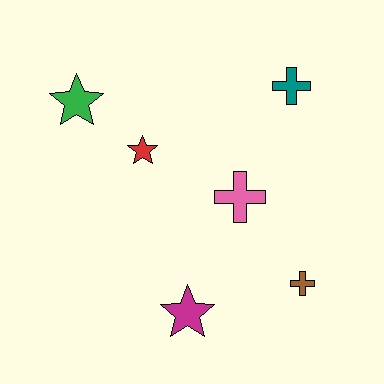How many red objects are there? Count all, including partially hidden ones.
There is 1 red object.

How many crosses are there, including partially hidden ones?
There are 3 crosses.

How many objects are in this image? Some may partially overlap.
There are 6 objects.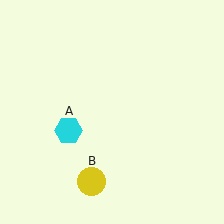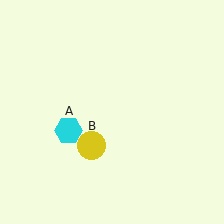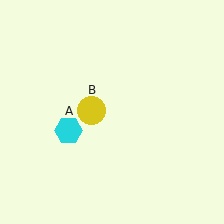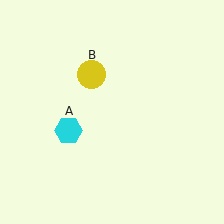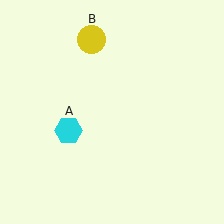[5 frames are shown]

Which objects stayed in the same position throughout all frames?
Cyan hexagon (object A) remained stationary.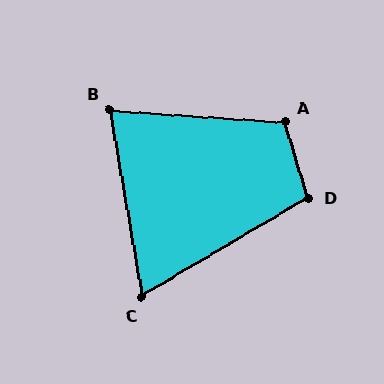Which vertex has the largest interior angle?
A, at approximately 111 degrees.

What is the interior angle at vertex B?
Approximately 76 degrees (acute).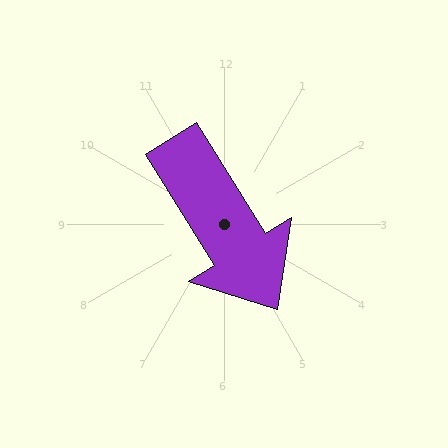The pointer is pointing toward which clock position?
Roughly 5 o'clock.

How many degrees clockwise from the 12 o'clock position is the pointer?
Approximately 148 degrees.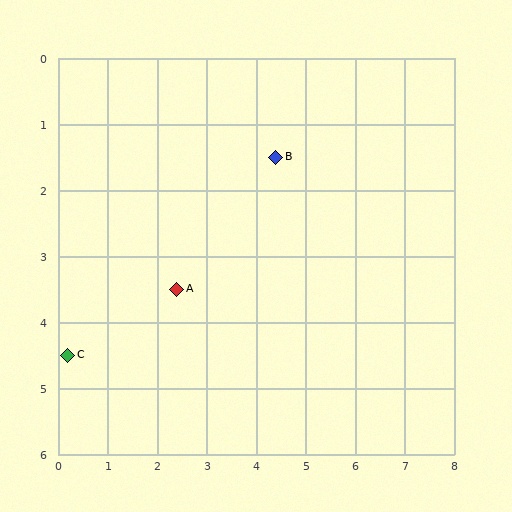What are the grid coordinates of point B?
Point B is at approximately (4.4, 1.5).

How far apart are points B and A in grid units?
Points B and A are about 2.8 grid units apart.